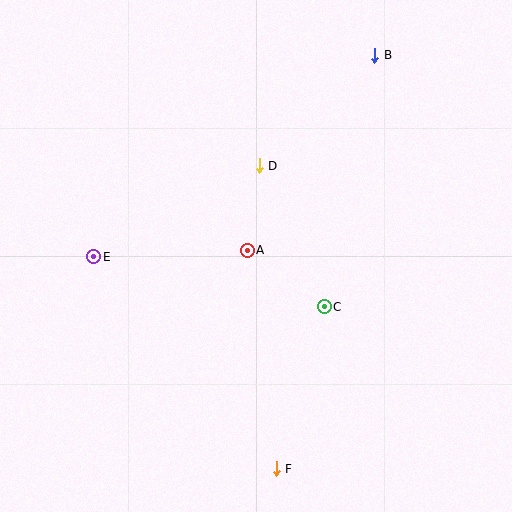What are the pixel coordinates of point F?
Point F is at (276, 469).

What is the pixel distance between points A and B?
The distance between A and B is 233 pixels.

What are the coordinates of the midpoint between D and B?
The midpoint between D and B is at (317, 111).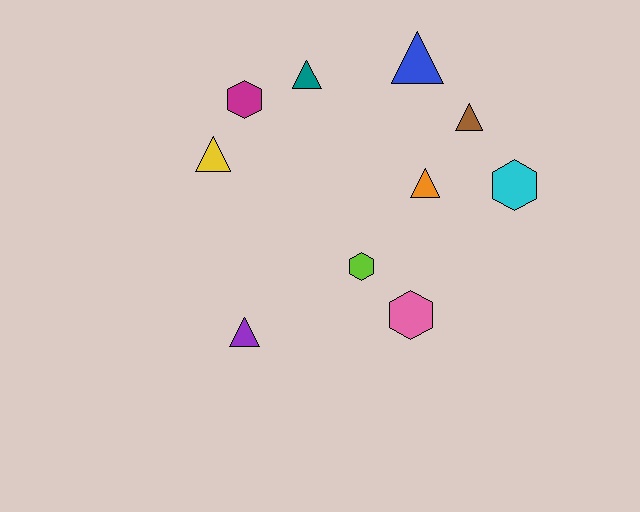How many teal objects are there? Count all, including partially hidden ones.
There is 1 teal object.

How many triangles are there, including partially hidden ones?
There are 6 triangles.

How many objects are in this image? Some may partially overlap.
There are 10 objects.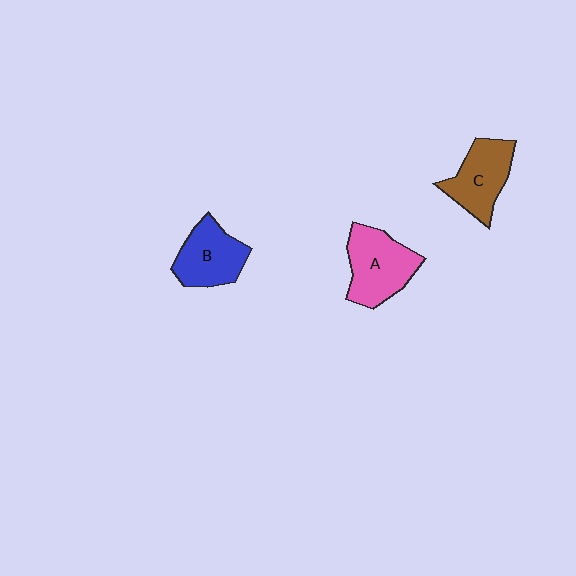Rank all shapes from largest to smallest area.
From largest to smallest: A (pink), C (brown), B (blue).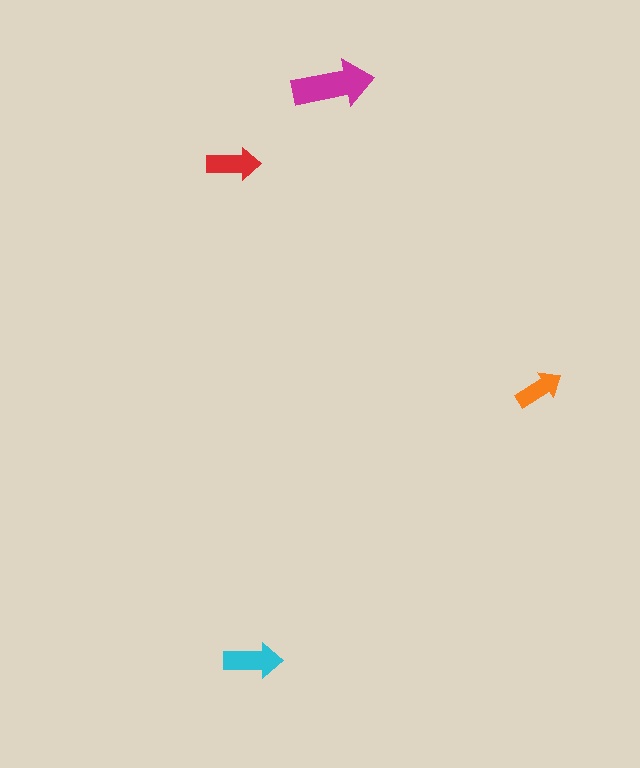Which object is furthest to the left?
The red arrow is leftmost.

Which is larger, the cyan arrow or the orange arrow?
The cyan one.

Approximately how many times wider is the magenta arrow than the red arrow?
About 1.5 times wider.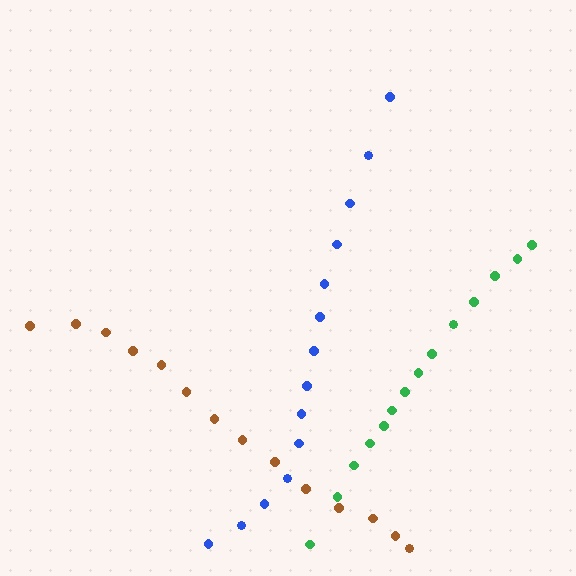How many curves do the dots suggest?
There are 3 distinct paths.